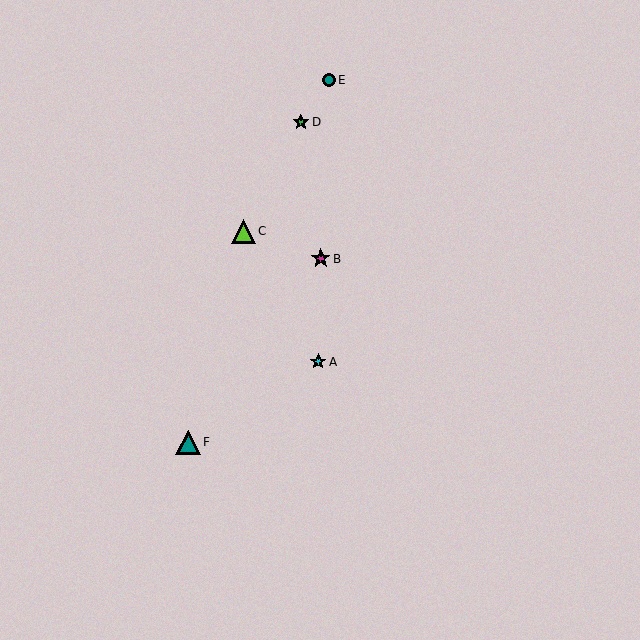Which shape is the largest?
The teal triangle (labeled F) is the largest.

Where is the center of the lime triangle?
The center of the lime triangle is at (243, 231).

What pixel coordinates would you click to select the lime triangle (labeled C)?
Click at (243, 231) to select the lime triangle C.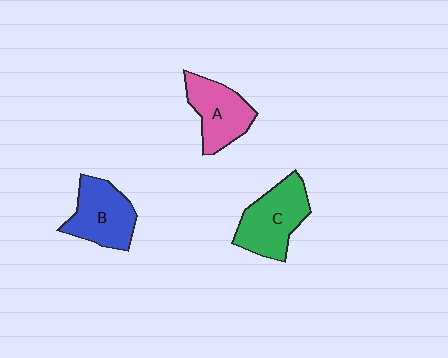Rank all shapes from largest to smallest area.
From largest to smallest: C (green), B (blue), A (pink).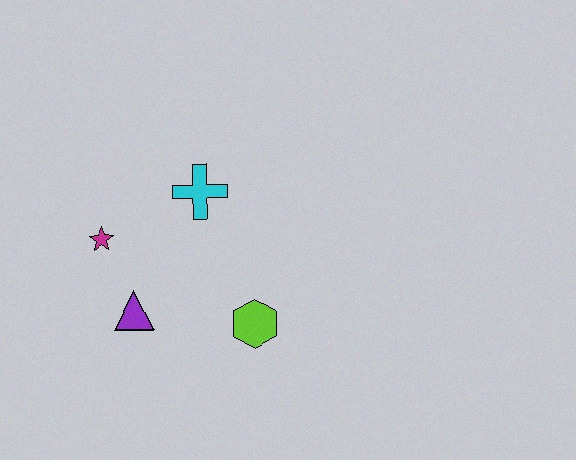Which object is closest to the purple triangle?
The magenta star is closest to the purple triangle.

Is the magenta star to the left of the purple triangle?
Yes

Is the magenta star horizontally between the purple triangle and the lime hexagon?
No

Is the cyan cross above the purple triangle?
Yes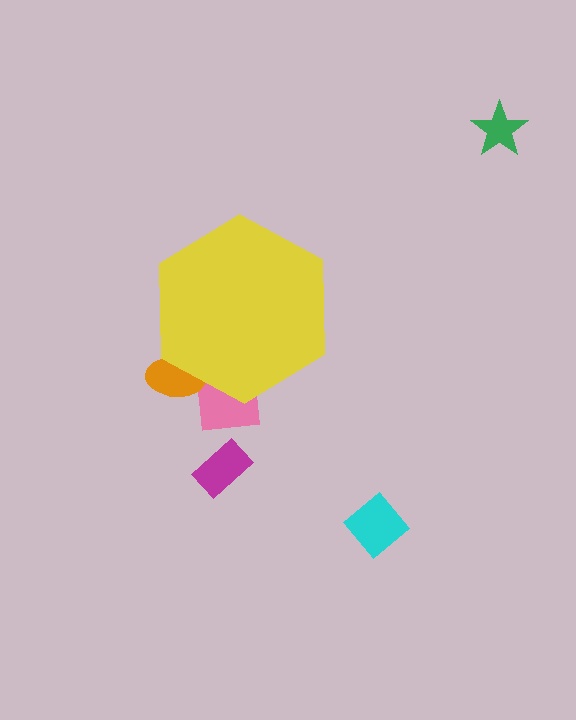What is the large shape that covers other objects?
A yellow hexagon.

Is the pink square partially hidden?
Yes, the pink square is partially hidden behind the yellow hexagon.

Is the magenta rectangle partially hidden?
No, the magenta rectangle is fully visible.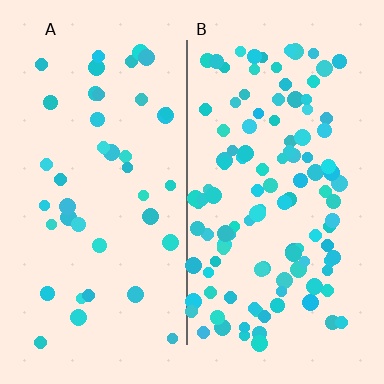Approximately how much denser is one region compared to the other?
Approximately 2.7× — region B over region A.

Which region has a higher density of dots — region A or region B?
B (the right).